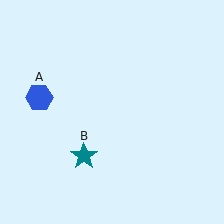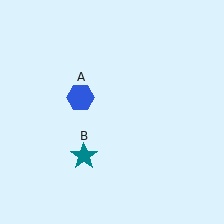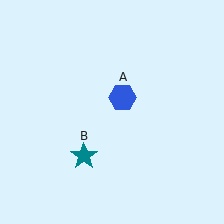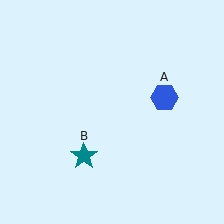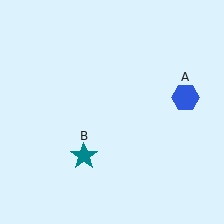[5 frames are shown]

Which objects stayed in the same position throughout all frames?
Teal star (object B) remained stationary.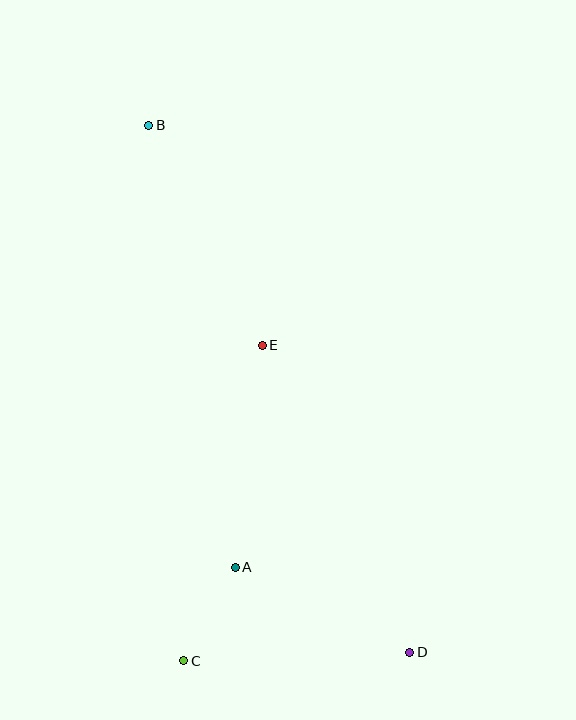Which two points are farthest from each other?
Points B and D are farthest from each other.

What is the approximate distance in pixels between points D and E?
The distance between D and E is approximately 341 pixels.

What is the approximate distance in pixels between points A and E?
The distance between A and E is approximately 224 pixels.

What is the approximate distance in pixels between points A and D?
The distance between A and D is approximately 194 pixels.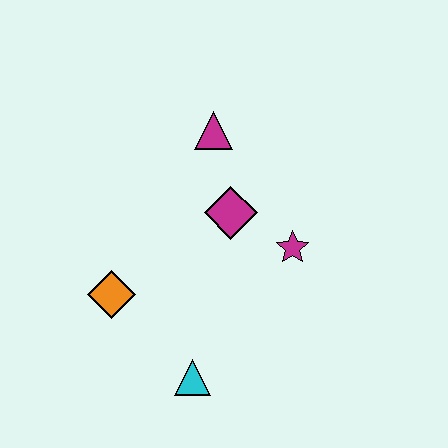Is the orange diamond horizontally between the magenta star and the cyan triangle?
No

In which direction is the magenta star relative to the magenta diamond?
The magenta star is to the right of the magenta diamond.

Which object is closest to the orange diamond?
The cyan triangle is closest to the orange diamond.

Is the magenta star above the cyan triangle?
Yes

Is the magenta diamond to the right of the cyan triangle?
Yes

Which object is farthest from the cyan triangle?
The magenta triangle is farthest from the cyan triangle.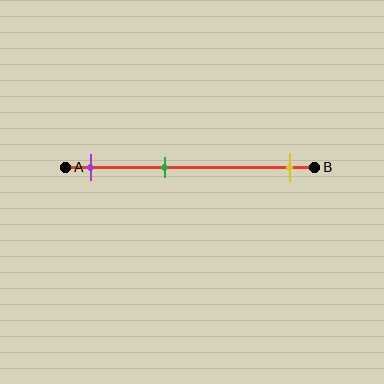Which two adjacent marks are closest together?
The purple and green marks are the closest adjacent pair.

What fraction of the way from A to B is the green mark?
The green mark is approximately 40% (0.4) of the way from A to B.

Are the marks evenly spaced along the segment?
No, the marks are not evenly spaced.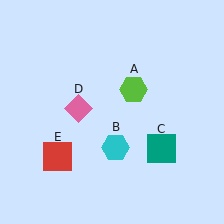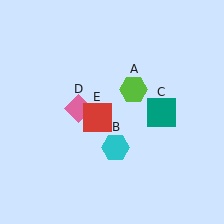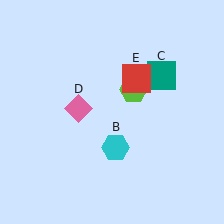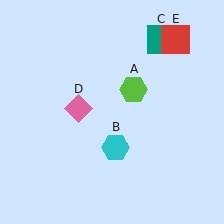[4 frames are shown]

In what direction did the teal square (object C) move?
The teal square (object C) moved up.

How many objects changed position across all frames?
2 objects changed position: teal square (object C), red square (object E).